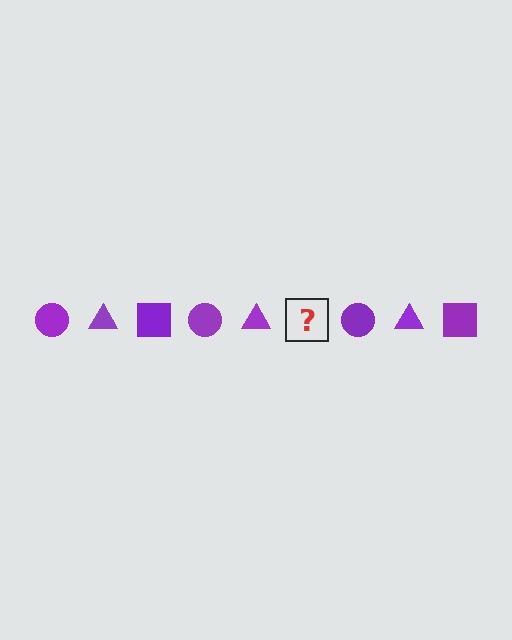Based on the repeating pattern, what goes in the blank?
The blank should be a purple square.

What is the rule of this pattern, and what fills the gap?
The rule is that the pattern cycles through circle, triangle, square shapes in purple. The gap should be filled with a purple square.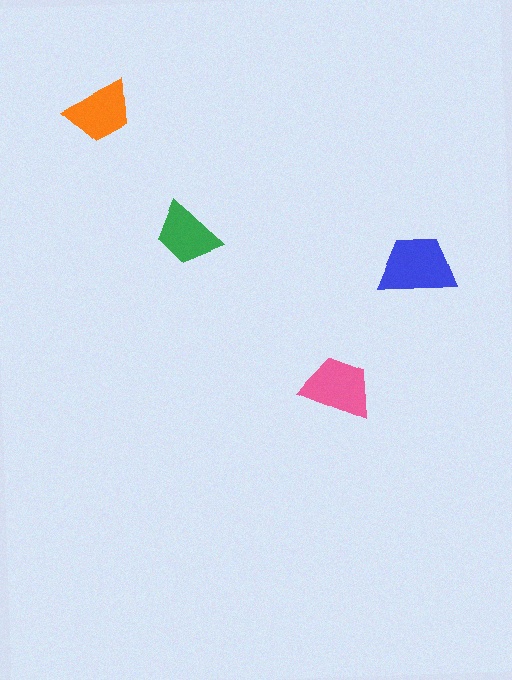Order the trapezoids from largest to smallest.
the blue one, the pink one, the orange one, the green one.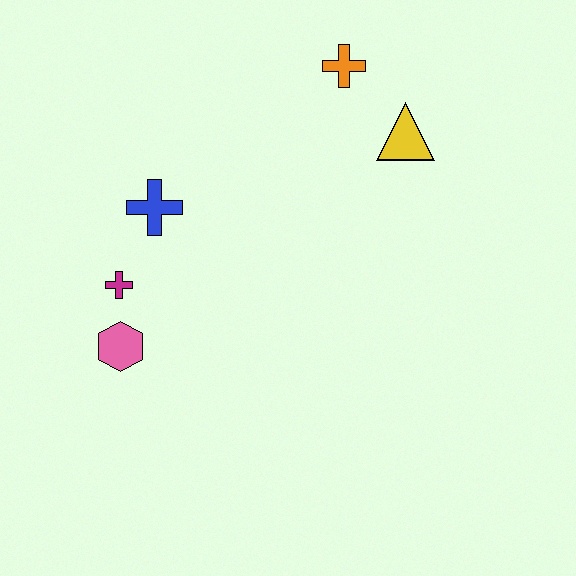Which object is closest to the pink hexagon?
The magenta cross is closest to the pink hexagon.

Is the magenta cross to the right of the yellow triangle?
No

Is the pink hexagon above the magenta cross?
No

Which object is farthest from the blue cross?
The yellow triangle is farthest from the blue cross.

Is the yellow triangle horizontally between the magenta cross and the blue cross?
No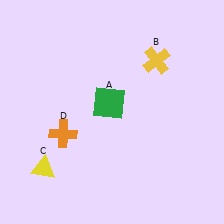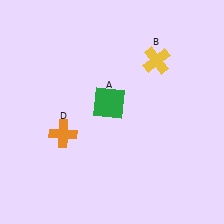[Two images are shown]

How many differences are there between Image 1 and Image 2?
There is 1 difference between the two images.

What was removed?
The yellow triangle (C) was removed in Image 2.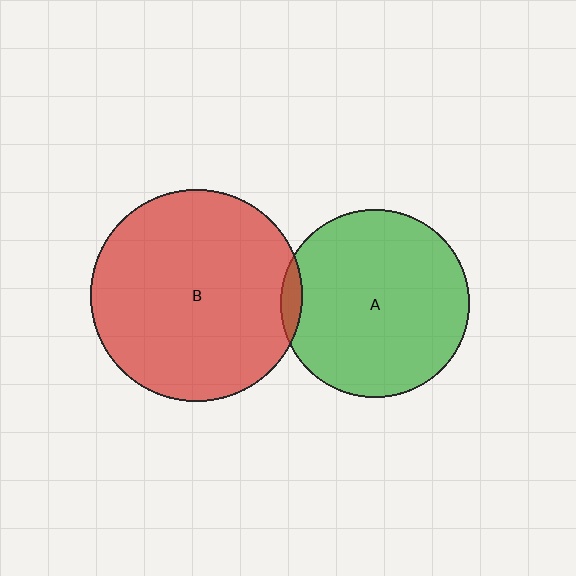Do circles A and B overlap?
Yes.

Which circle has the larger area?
Circle B (red).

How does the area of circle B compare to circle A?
Approximately 1.3 times.